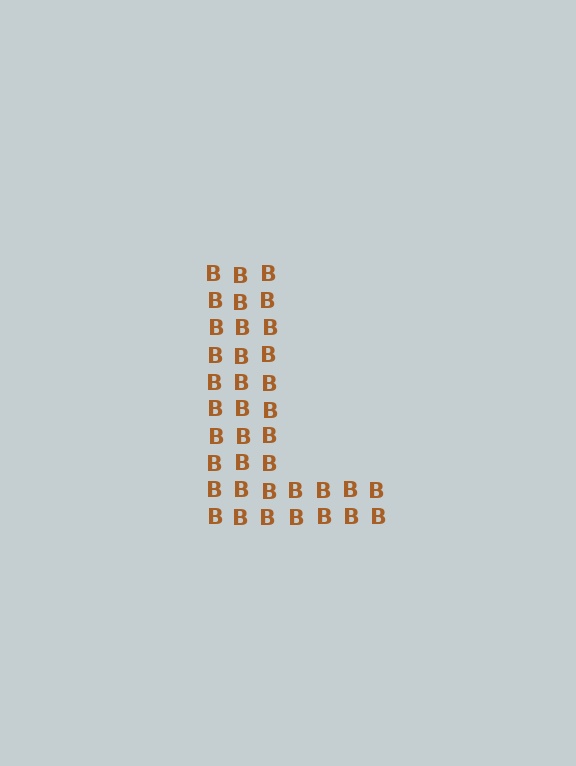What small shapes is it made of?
It is made of small letter B's.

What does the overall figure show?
The overall figure shows the letter L.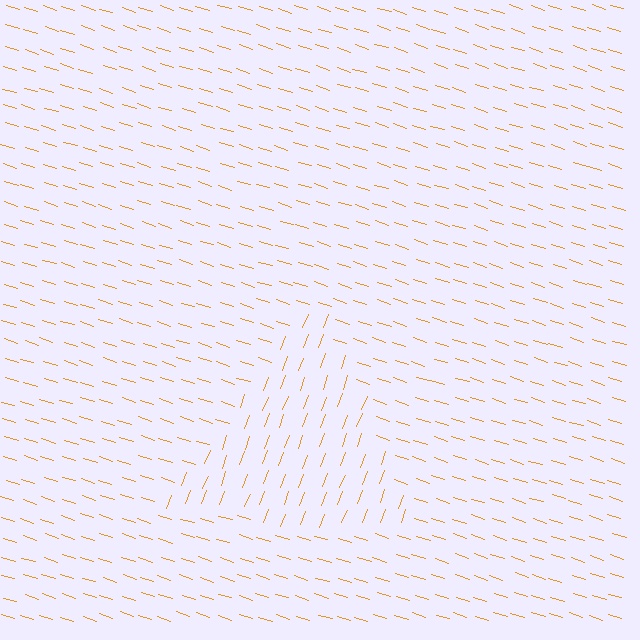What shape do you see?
I see a triangle.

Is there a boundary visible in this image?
Yes, there is a texture boundary formed by a change in line orientation.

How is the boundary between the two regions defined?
The boundary is defined purely by a change in line orientation (approximately 87 degrees difference). All lines are the same color and thickness.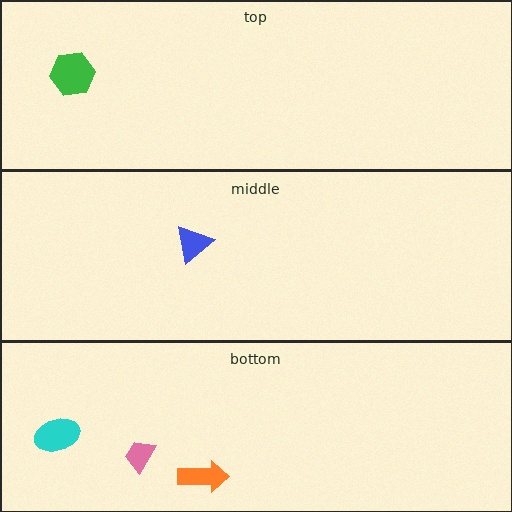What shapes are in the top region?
The green hexagon.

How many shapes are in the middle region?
1.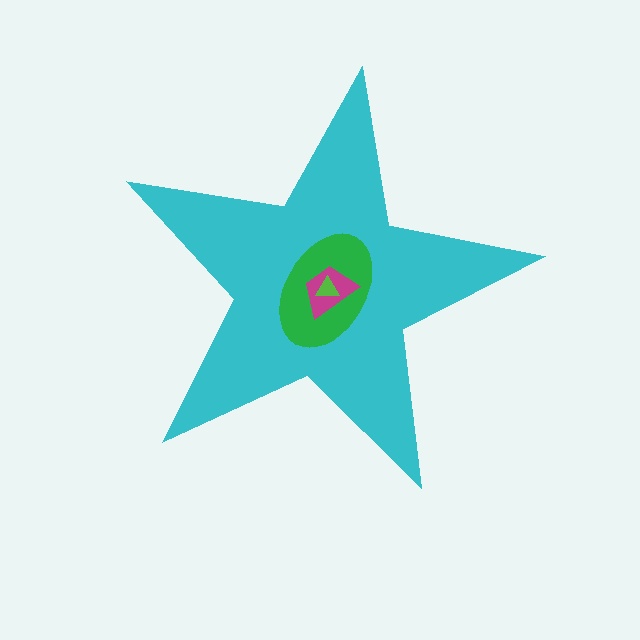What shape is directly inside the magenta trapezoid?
The lime triangle.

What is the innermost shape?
The lime triangle.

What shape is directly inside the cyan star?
The green ellipse.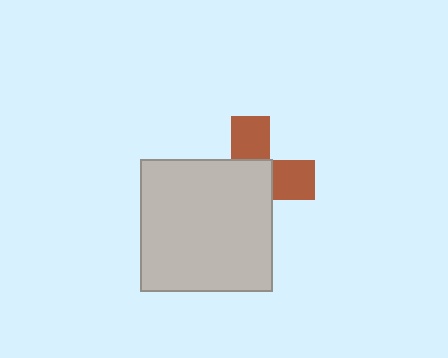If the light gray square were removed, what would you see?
You would see the complete brown cross.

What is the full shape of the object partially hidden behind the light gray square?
The partially hidden object is a brown cross.